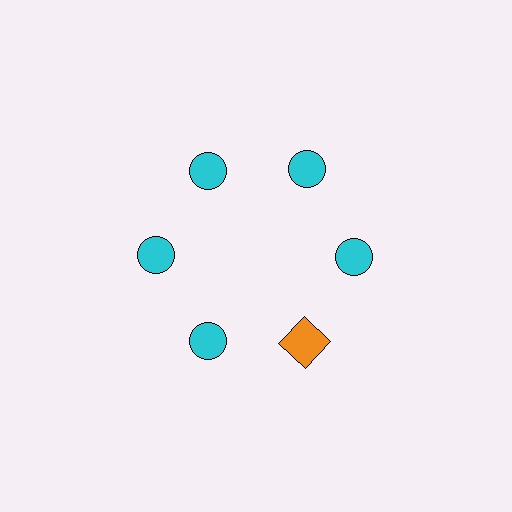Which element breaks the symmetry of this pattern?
The orange square at roughly the 5 o'clock position breaks the symmetry. All other shapes are cyan circles.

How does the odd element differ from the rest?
It differs in both color (orange instead of cyan) and shape (square instead of circle).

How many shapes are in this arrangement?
There are 6 shapes arranged in a ring pattern.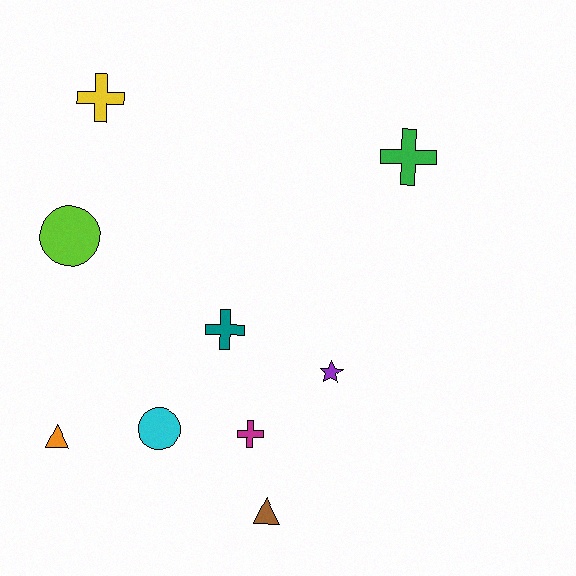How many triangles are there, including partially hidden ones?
There are 2 triangles.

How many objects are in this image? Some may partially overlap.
There are 9 objects.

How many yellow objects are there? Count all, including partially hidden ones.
There is 1 yellow object.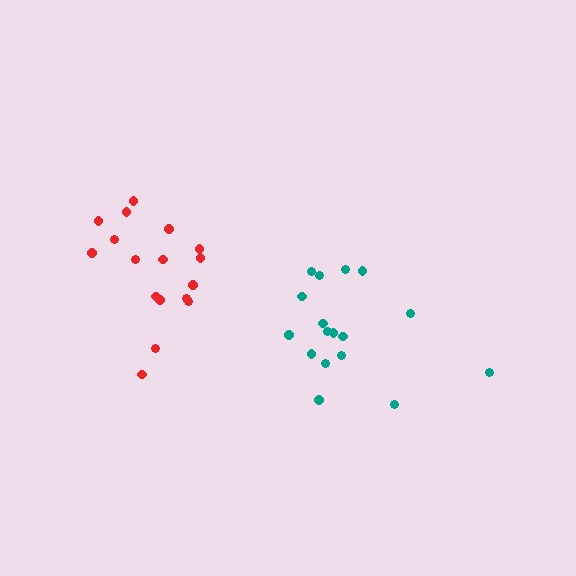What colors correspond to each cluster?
The clusters are colored: red, teal.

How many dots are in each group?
Group 1: 17 dots, Group 2: 17 dots (34 total).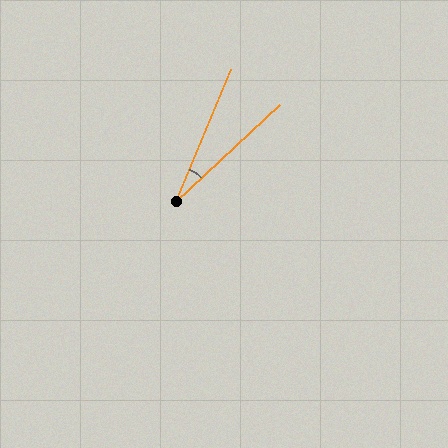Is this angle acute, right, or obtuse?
It is acute.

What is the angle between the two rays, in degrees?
Approximately 24 degrees.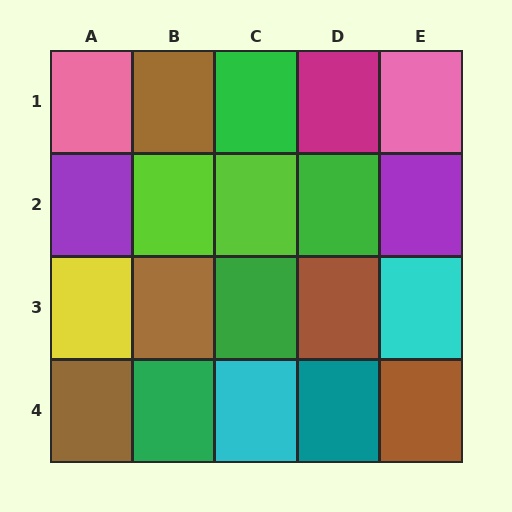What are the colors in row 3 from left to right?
Yellow, brown, green, brown, cyan.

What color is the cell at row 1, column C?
Green.